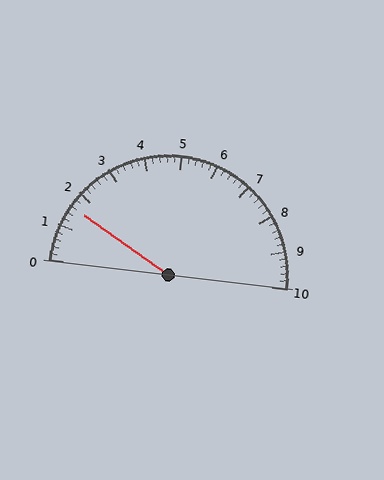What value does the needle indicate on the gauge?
The needle indicates approximately 1.6.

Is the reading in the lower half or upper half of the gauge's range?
The reading is in the lower half of the range (0 to 10).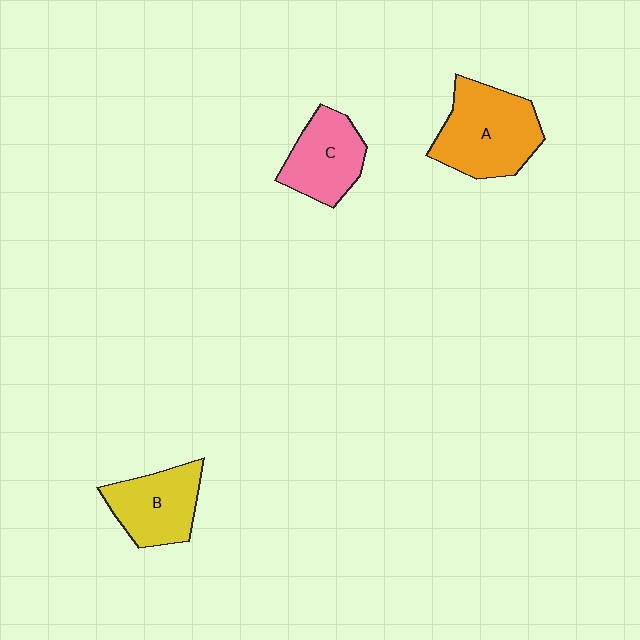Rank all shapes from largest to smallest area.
From largest to smallest: A (orange), B (yellow), C (pink).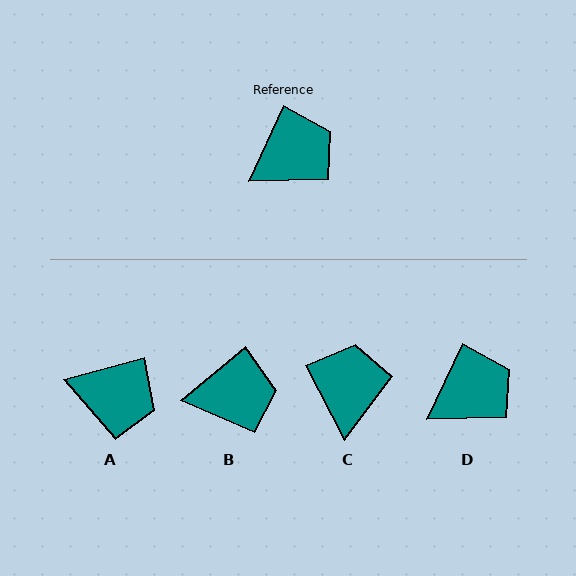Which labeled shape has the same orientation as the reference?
D.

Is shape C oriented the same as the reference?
No, it is off by about 52 degrees.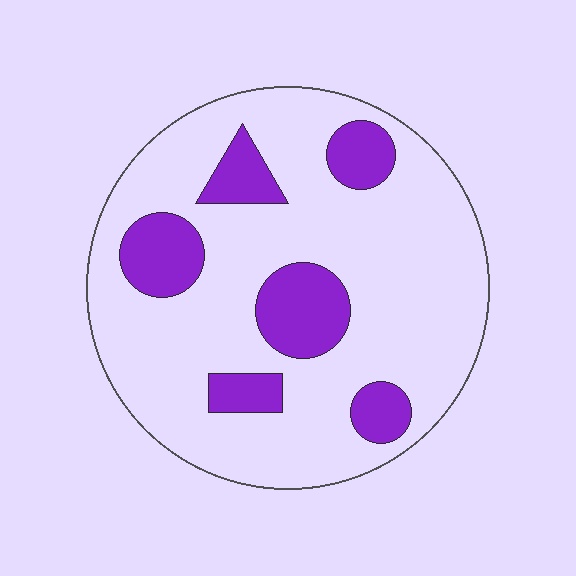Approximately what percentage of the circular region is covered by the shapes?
Approximately 20%.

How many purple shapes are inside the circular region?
6.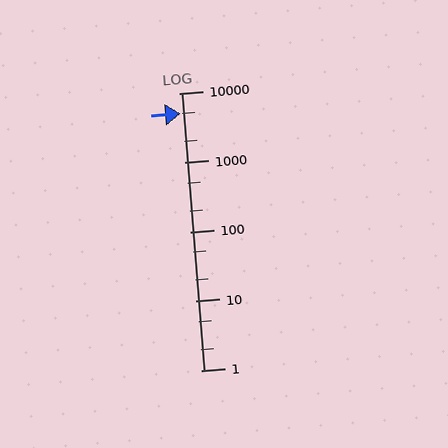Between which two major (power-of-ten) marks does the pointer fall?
The pointer is between 1000 and 10000.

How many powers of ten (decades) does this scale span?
The scale spans 4 decades, from 1 to 10000.